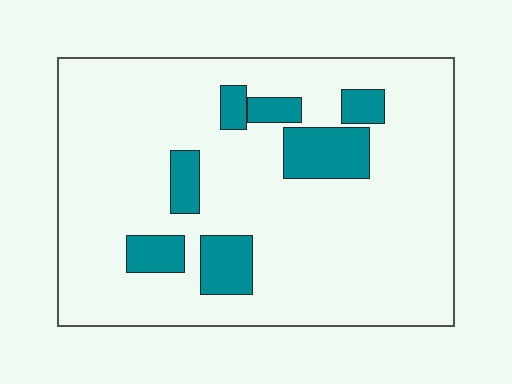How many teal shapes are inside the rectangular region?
7.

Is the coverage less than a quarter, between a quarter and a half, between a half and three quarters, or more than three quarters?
Less than a quarter.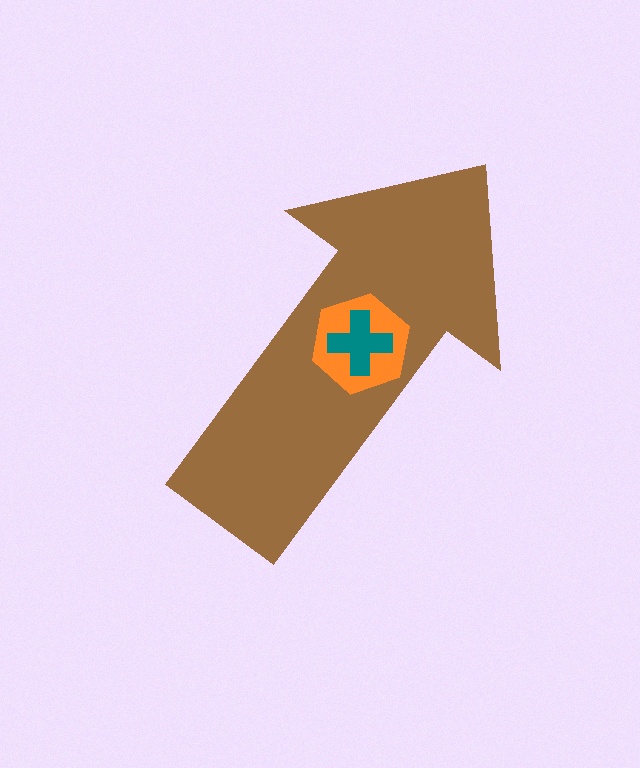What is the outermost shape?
The brown arrow.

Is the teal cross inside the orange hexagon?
Yes.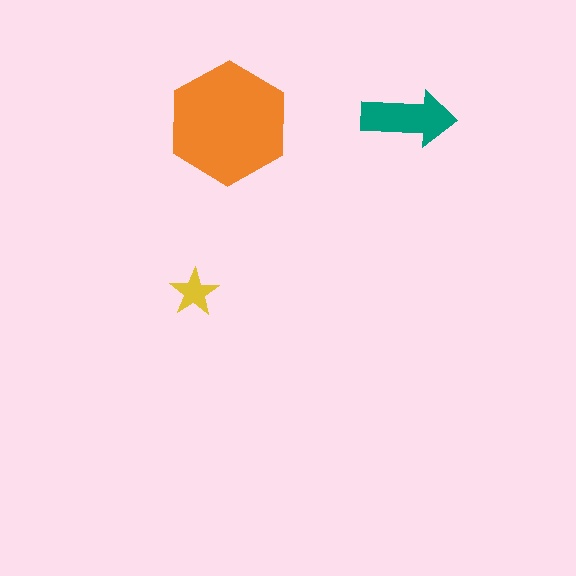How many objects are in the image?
There are 3 objects in the image.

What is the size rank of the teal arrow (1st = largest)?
2nd.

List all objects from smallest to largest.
The yellow star, the teal arrow, the orange hexagon.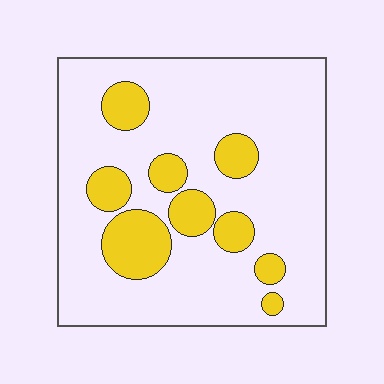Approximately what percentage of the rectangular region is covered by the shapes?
Approximately 20%.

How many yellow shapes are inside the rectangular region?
9.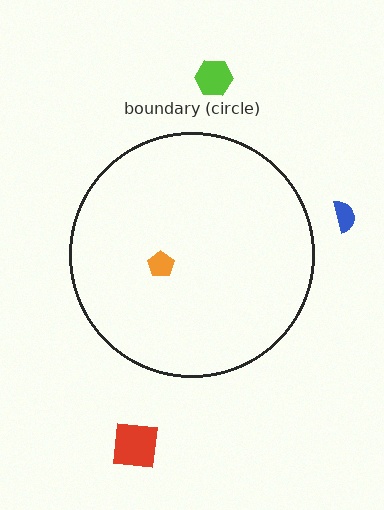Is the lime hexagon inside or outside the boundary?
Outside.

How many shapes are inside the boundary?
1 inside, 3 outside.